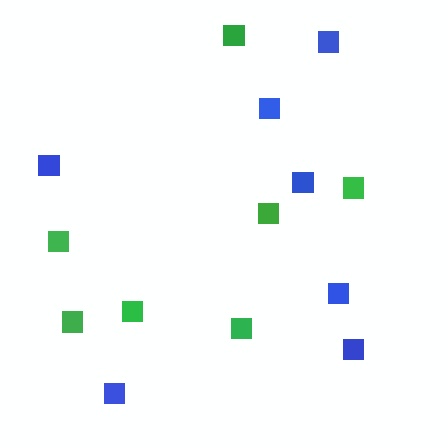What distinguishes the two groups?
There are 2 groups: one group of green squares (7) and one group of blue squares (7).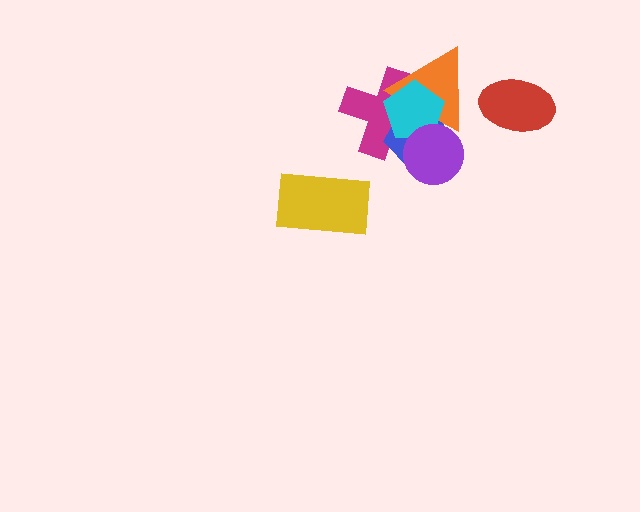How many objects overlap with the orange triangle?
4 objects overlap with the orange triangle.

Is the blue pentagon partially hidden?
Yes, it is partially covered by another shape.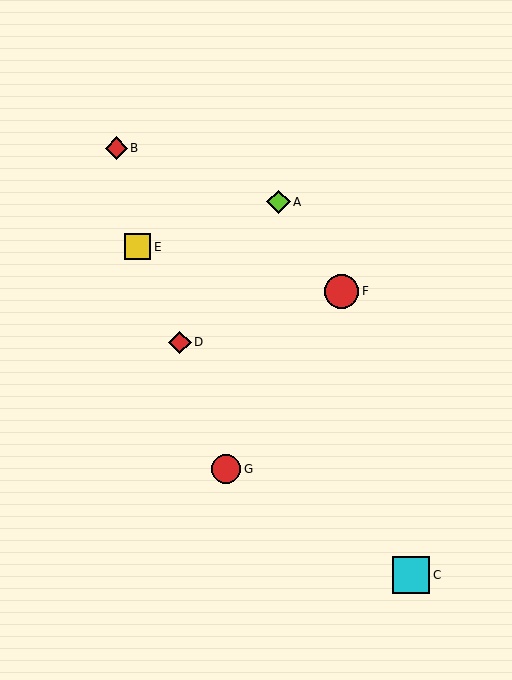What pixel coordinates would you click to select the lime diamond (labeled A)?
Click at (278, 202) to select the lime diamond A.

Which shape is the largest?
The cyan square (labeled C) is the largest.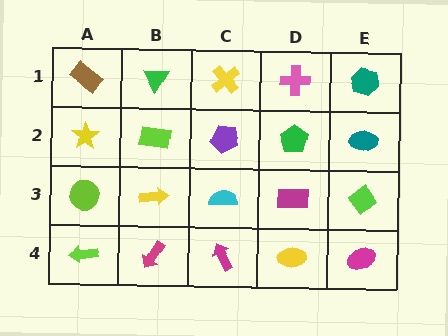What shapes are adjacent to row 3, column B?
A lime rectangle (row 2, column B), a magenta arrow (row 4, column B), a lime circle (row 3, column A), a cyan semicircle (row 3, column C).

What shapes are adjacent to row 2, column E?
A teal hexagon (row 1, column E), a lime diamond (row 3, column E), a green pentagon (row 2, column D).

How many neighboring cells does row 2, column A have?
3.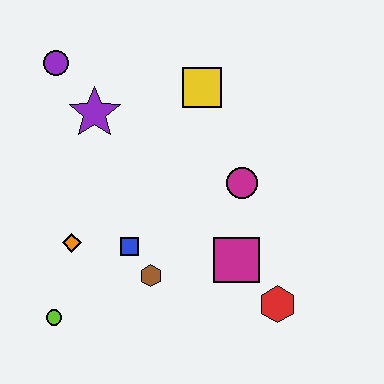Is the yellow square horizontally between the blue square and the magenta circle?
Yes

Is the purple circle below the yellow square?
No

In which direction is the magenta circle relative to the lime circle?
The magenta circle is to the right of the lime circle.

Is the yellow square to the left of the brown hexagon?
No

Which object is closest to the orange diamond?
The blue square is closest to the orange diamond.